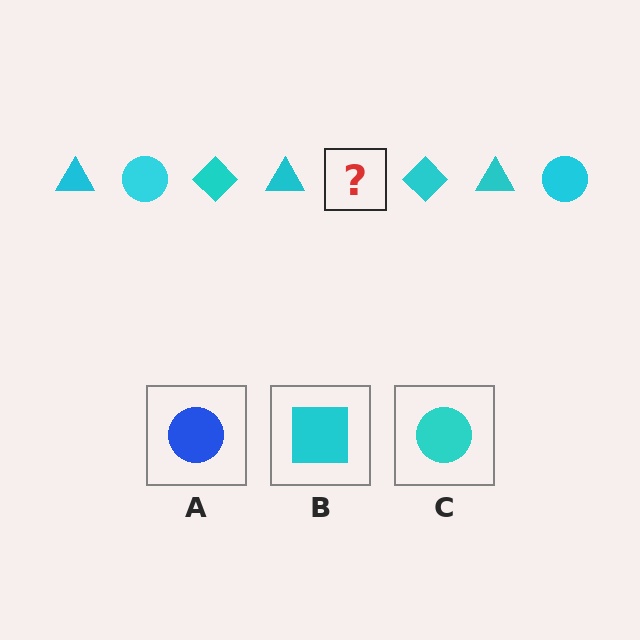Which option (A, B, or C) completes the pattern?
C.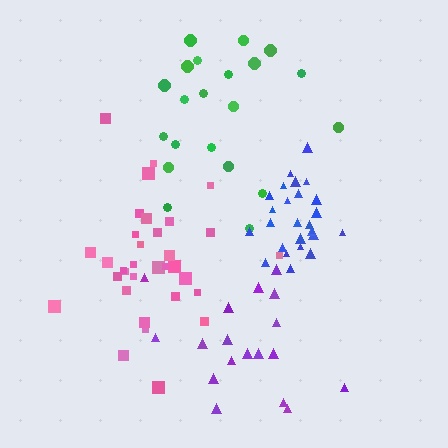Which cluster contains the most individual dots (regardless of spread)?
Pink (34).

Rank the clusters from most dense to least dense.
blue, pink, purple, green.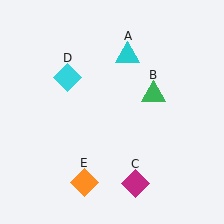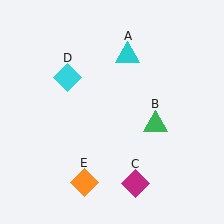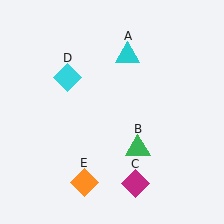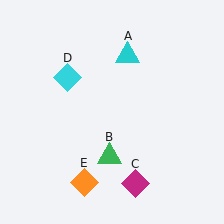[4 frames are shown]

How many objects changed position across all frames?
1 object changed position: green triangle (object B).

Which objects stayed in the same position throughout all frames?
Cyan triangle (object A) and magenta diamond (object C) and cyan diamond (object D) and orange diamond (object E) remained stationary.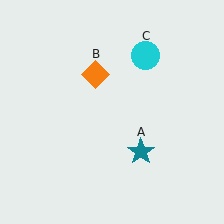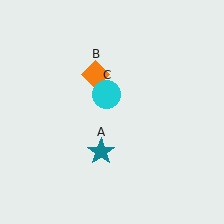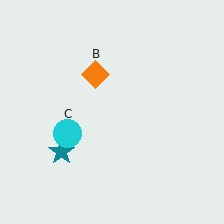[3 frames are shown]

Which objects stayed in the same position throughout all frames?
Orange diamond (object B) remained stationary.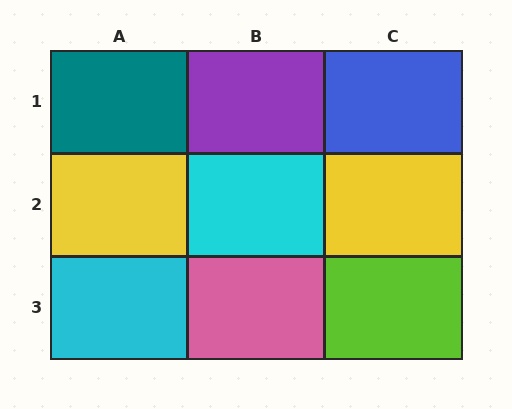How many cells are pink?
1 cell is pink.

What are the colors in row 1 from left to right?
Teal, purple, blue.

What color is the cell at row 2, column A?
Yellow.